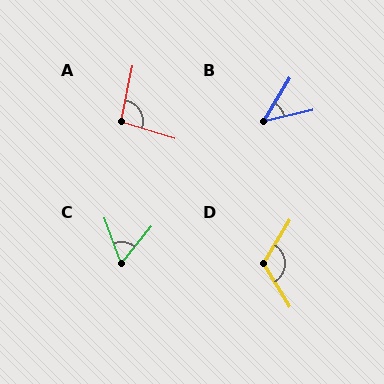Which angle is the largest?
D, at approximately 117 degrees.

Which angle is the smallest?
B, at approximately 45 degrees.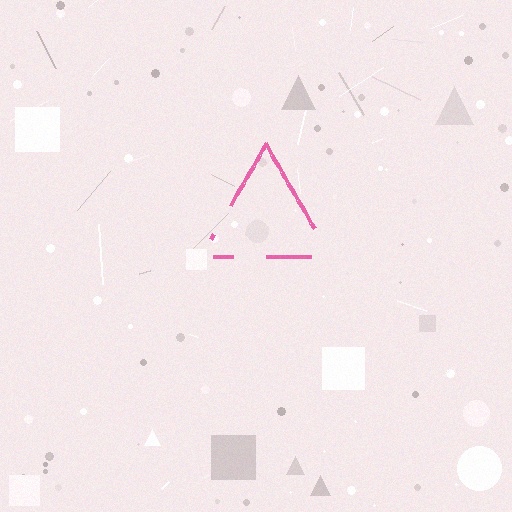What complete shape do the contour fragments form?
The contour fragments form a triangle.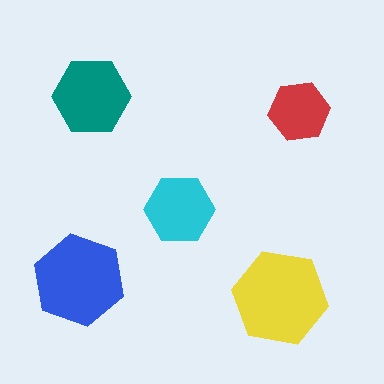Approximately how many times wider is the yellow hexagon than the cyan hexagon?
About 1.5 times wider.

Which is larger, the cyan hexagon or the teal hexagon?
The teal one.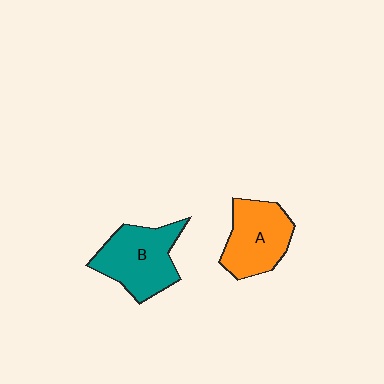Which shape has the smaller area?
Shape A (orange).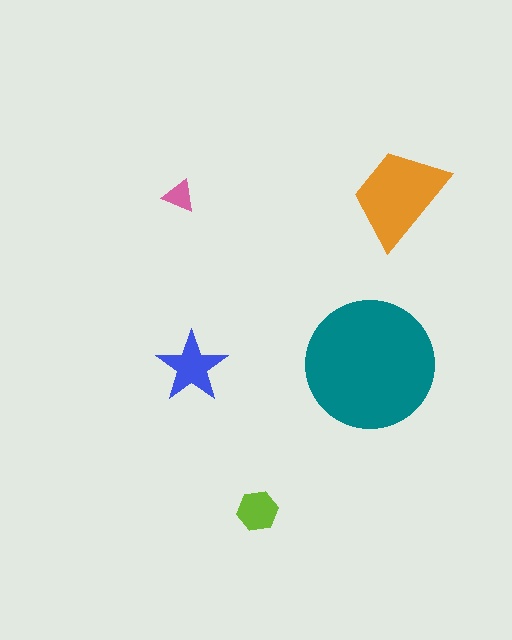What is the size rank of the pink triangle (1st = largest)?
5th.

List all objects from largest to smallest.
The teal circle, the orange trapezoid, the blue star, the lime hexagon, the pink triangle.